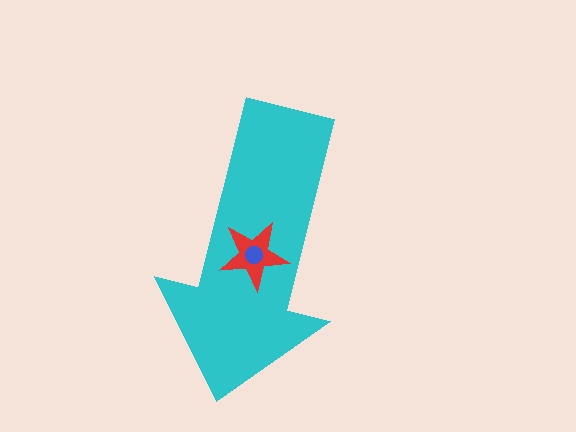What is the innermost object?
The blue circle.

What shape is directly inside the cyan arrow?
The red star.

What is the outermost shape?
The cyan arrow.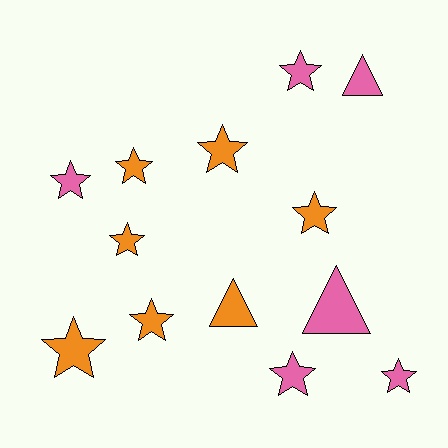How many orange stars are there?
There are 6 orange stars.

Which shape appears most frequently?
Star, with 10 objects.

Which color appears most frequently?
Orange, with 7 objects.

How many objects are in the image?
There are 13 objects.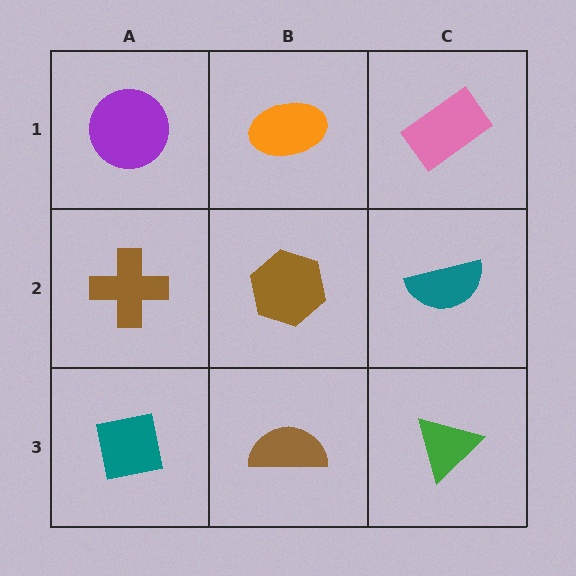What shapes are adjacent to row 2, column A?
A purple circle (row 1, column A), a teal square (row 3, column A), a brown hexagon (row 2, column B).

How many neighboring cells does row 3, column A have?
2.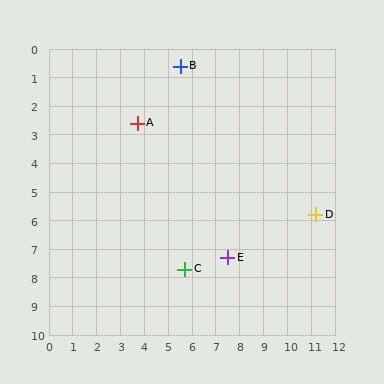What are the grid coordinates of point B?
Point B is at approximately (5.5, 0.6).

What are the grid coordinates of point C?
Point C is at approximately (5.7, 7.7).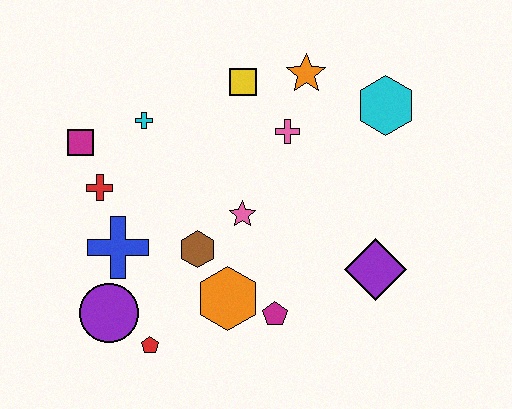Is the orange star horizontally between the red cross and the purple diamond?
Yes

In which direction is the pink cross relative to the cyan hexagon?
The pink cross is to the left of the cyan hexagon.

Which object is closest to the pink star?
The brown hexagon is closest to the pink star.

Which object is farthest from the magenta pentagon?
The magenta square is farthest from the magenta pentagon.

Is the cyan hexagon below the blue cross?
No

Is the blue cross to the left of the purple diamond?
Yes